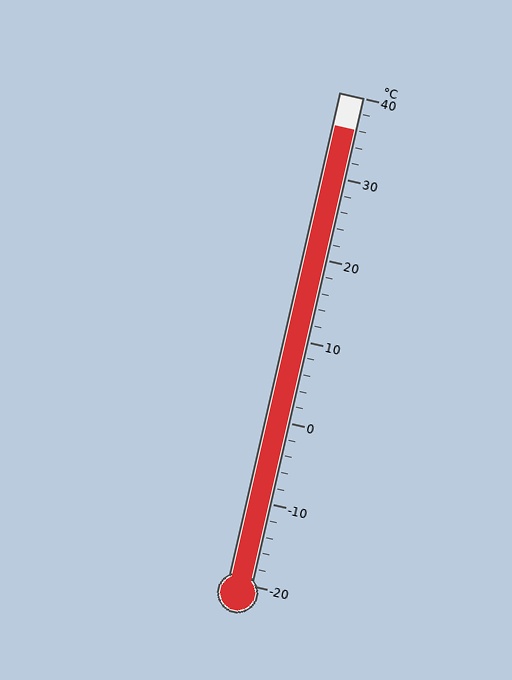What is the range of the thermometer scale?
The thermometer scale ranges from -20°C to 40°C.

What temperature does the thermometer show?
The thermometer shows approximately 36°C.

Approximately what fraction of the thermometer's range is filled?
The thermometer is filled to approximately 95% of its range.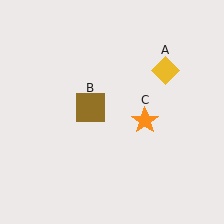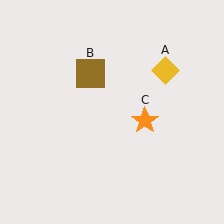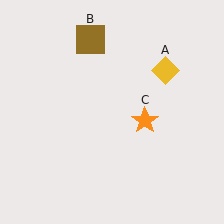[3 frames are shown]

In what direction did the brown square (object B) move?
The brown square (object B) moved up.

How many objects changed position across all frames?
1 object changed position: brown square (object B).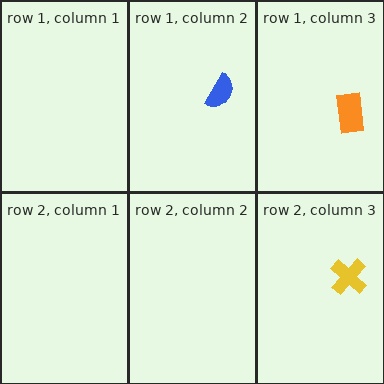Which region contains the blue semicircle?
The row 1, column 2 region.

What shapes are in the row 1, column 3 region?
The orange rectangle.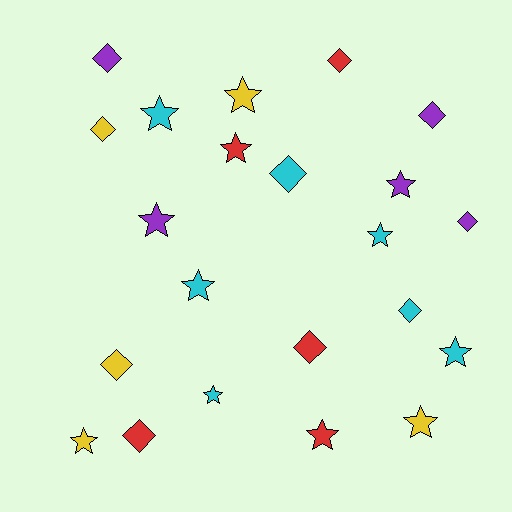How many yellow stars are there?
There are 3 yellow stars.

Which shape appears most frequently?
Star, with 12 objects.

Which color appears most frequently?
Cyan, with 7 objects.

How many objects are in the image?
There are 22 objects.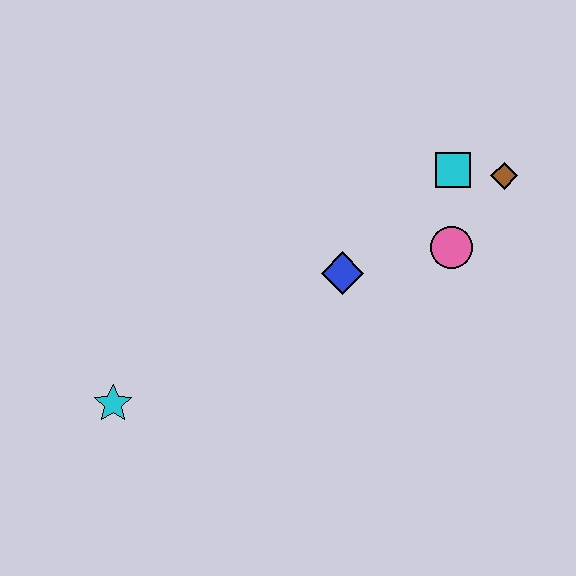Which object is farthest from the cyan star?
The brown diamond is farthest from the cyan star.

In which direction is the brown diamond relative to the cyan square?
The brown diamond is to the right of the cyan square.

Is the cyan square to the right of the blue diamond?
Yes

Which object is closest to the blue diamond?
The pink circle is closest to the blue diamond.